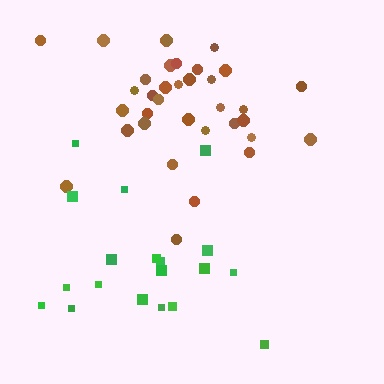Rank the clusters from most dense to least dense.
brown, green.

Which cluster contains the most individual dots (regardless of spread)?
Brown (35).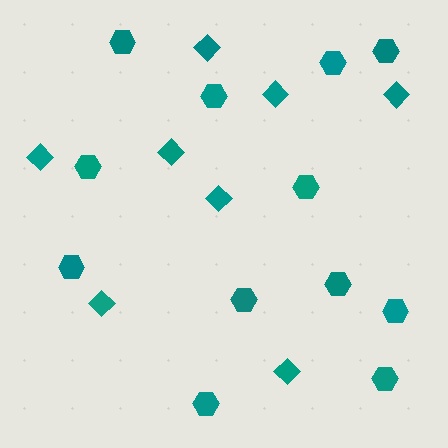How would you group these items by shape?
There are 2 groups: one group of hexagons (12) and one group of diamonds (8).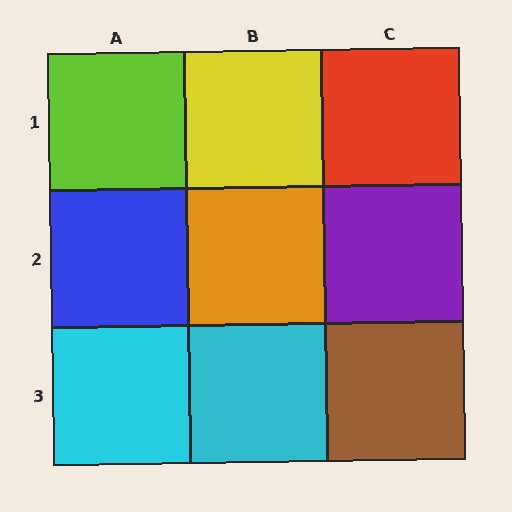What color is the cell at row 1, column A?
Lime.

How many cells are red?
1 cell is red.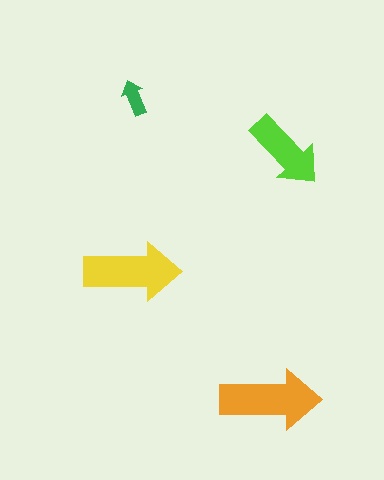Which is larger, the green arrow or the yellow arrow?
The yellow one.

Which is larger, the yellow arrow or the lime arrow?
The yellow one.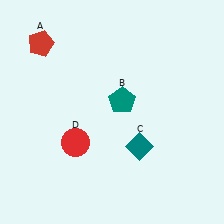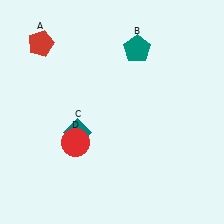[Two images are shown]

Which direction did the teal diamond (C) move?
The teal diamond (C) moved left.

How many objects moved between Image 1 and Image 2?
2 objects moved between the two images.